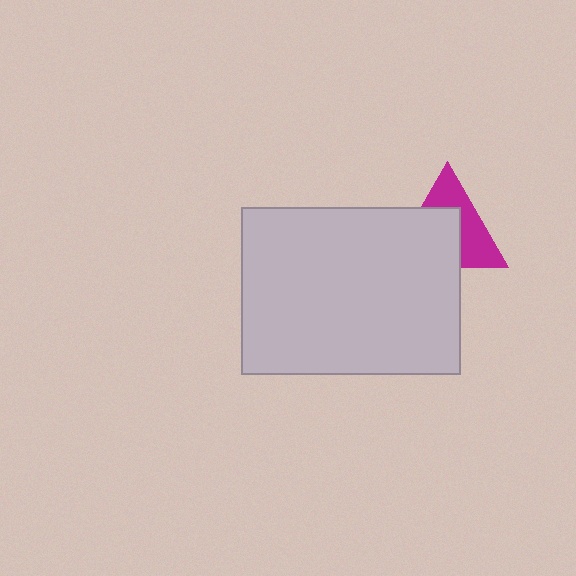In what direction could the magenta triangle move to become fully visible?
The magenta triangle could move toward the upper-right. That would shift it out from behind the light gray rectangle entirely.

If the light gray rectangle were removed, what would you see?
You would see the complete magenta triangle.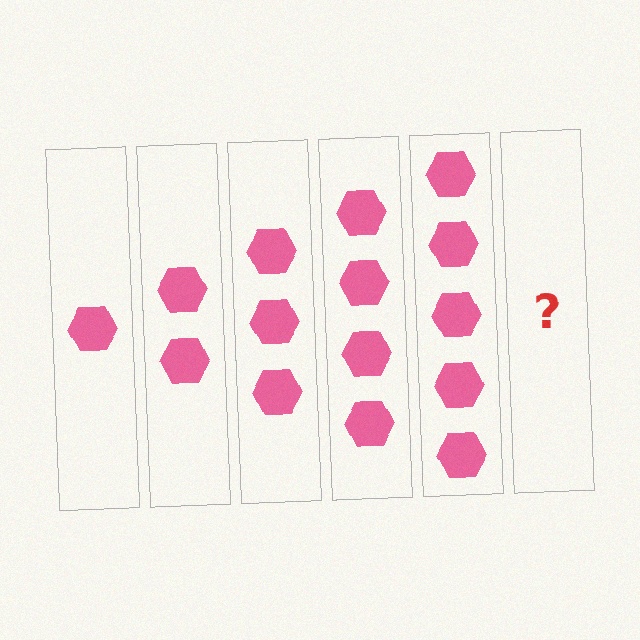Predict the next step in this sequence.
The next step is 6 hexagons.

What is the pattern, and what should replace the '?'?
The pattern is that each step adds one more hexagon. The '?' should be 6 hexagons.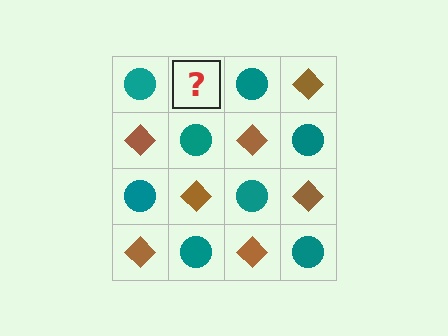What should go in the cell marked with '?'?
The missing cell should contain a brown diamond.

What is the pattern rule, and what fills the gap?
The rule is that it alternates teal circle and brown diamond in a checkerboard pattern. The gap should be filled with a brown diamond.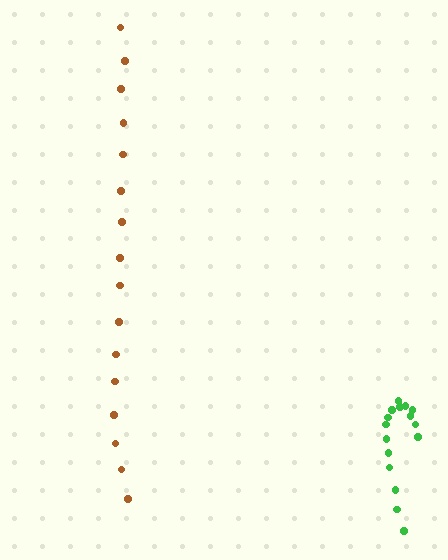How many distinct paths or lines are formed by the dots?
There are 2 distinct paths.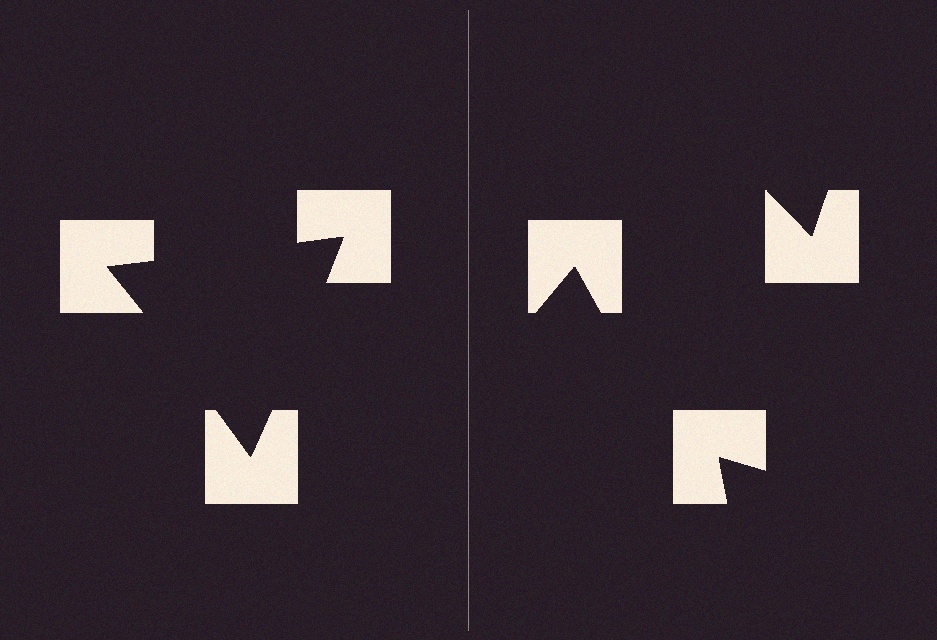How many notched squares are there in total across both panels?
6 — 3 on each side.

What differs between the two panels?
The notched squares are positioned identically on both sides; only the wedge orientations differ. On the left they align to a triangle; on the right they are misaligned.